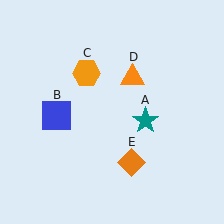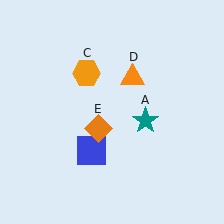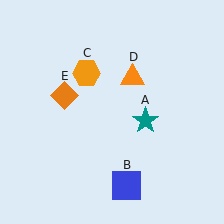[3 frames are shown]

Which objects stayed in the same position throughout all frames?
Teal star (object A) and orange hexagon (object C) and orange triangle (object D) remained stationary.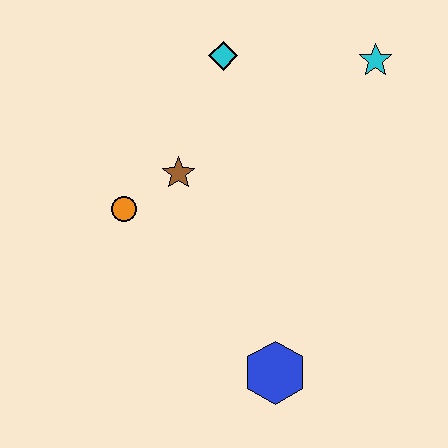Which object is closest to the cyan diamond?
The brown star is closest to the cyan diamond.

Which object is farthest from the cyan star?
The blue hexagon is farthest from the cyan star.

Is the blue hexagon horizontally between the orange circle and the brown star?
No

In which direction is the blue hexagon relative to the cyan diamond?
The blue hexagon is below the cyan diamond.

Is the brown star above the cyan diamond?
No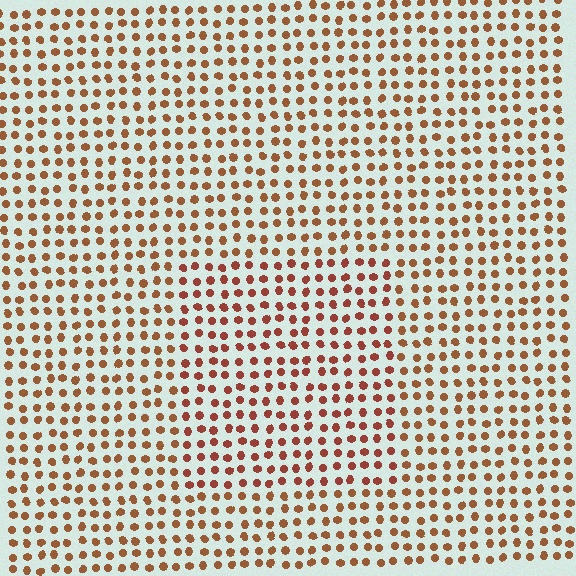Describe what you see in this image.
The image is filled with small brown elements in a uniform arrangement. A rectangle-shaped region is visible where the elements are tinted to a slightly different hue, forming a subtle color boundary.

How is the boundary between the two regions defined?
The boundary is defined purely by a slight shift in hue (about 18 degrees). Spacing, size, and orientation are identical on both sides.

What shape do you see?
I see a rectangle.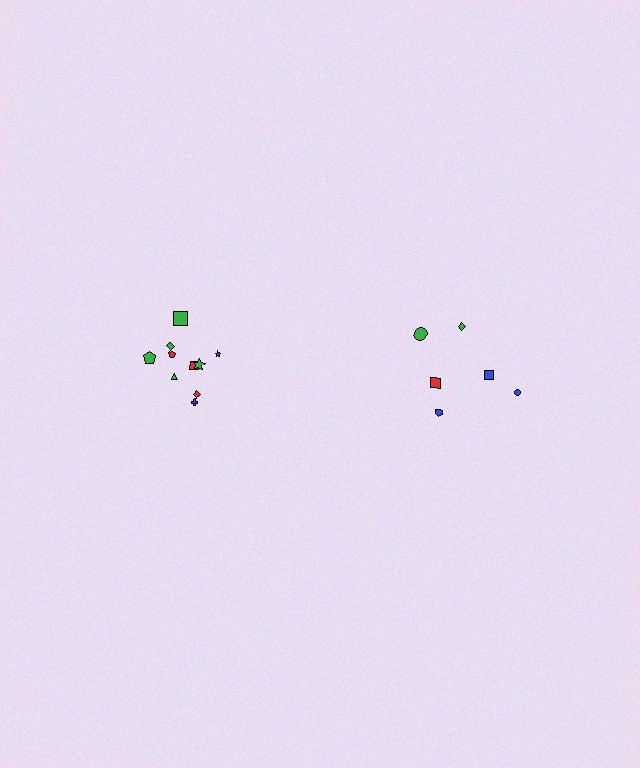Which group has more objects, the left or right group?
The left group.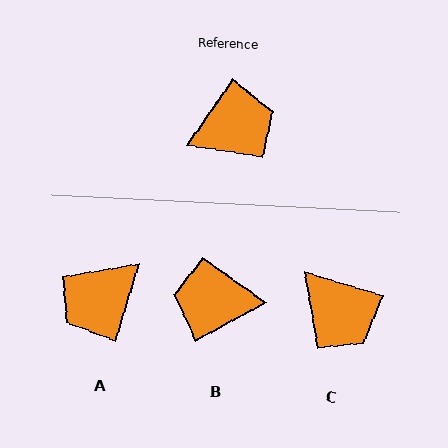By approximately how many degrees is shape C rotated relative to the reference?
Approximately 71 degrees clockwise.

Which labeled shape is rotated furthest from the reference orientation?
A, about 162 degrees away.